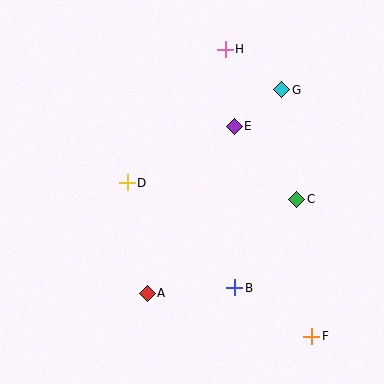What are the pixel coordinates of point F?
Point F is at (312, 336).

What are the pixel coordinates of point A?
Point A is at (147, 293).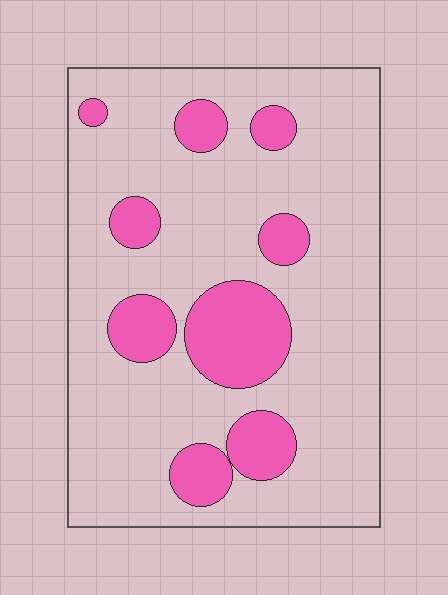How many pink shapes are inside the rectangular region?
9.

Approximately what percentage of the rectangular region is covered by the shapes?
Approximately 20%.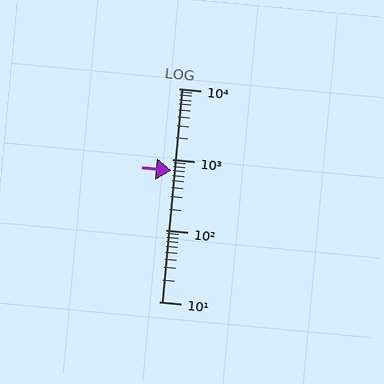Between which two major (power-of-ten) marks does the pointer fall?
The pointer is between 100 and 1000.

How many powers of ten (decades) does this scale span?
The scale spans 3 decades, from 10 to 10000.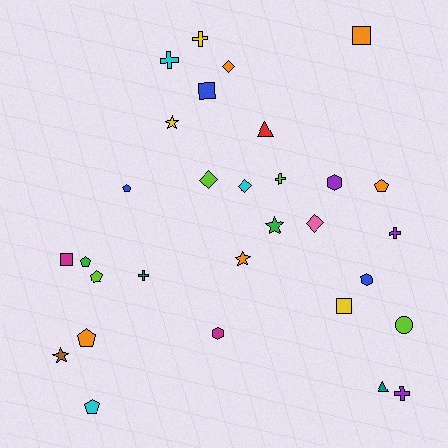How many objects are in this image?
There are 30 objects.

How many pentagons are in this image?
There are 6 pentagons.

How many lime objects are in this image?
There are 4 lime objects.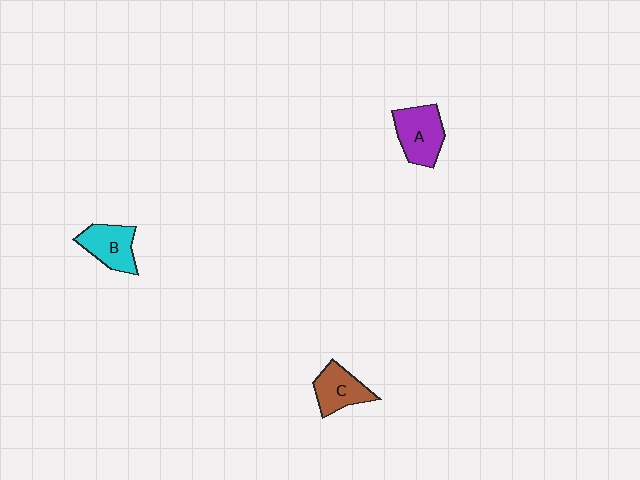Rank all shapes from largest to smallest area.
From largest to smallest: A (purple), B (cyan), C (brown).